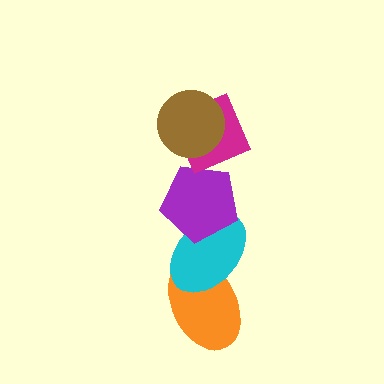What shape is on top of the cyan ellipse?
The purple pentagon is on top of the cyan ellipse.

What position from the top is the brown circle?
The brown circle is 1st from the top.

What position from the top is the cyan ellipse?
The cyan ellipse is 4th from the top.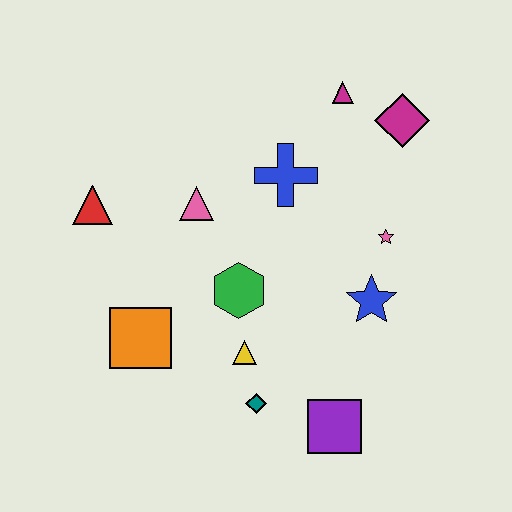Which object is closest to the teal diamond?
The yellow triangle is closest to the teal diamond.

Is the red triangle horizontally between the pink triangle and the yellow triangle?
No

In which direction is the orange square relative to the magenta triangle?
The orange square is below the magenta triangle.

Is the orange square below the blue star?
Yes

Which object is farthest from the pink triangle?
The purple square is farthest from the pink triangle.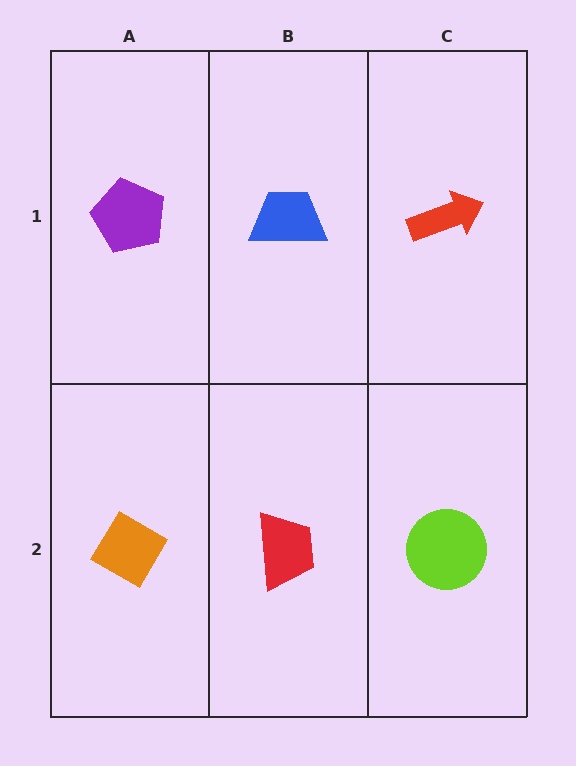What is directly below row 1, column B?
A red trapezoid.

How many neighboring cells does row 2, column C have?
2.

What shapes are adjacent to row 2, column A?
A purple pentagon (row 1, column A), a red trapezoid (row 2, column B).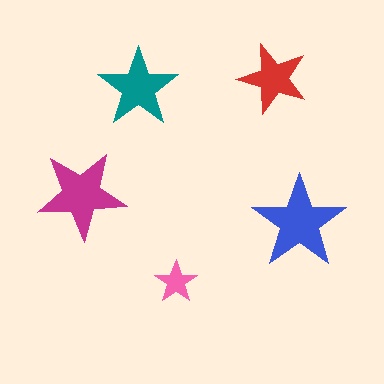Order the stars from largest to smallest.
the blue one, the magenta one, the teal one, the red one, the pink one.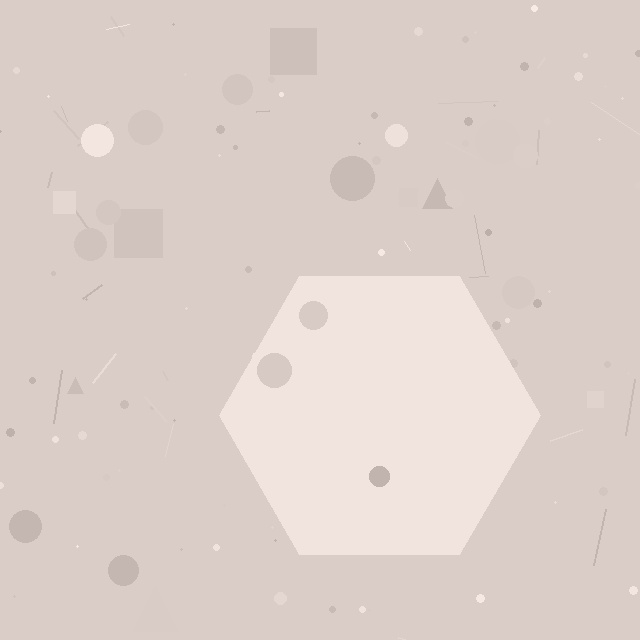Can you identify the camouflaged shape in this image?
The camouflaged shape is a hexagon.